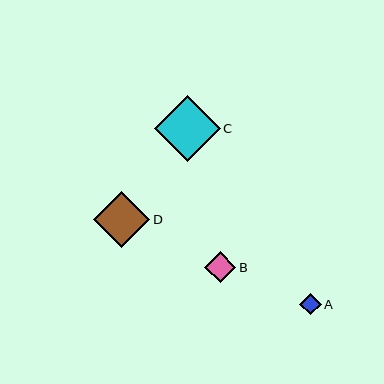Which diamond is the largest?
Diamond C is the largest with a size of approximately 66 pixels.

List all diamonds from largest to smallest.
From largest to smallest: C, D, B, A.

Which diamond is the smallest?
Diamond A is the smallest with a size of approximately 21 pixels.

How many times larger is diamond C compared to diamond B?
Diamond C is approximately 2.1 times the size of diamond B.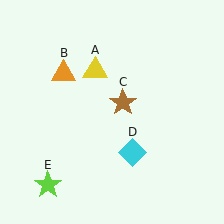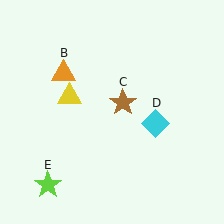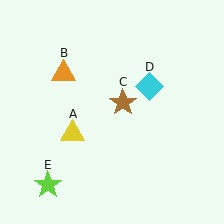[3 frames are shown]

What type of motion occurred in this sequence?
The yellow triangle (object A), cyan diamond (object D) rotated counterclockwise around the center of the scene.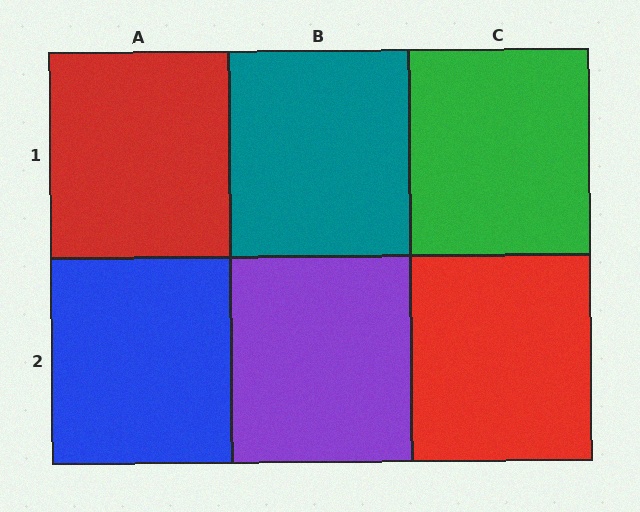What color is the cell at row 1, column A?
Red.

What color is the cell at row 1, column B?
Teal.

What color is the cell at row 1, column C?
Green.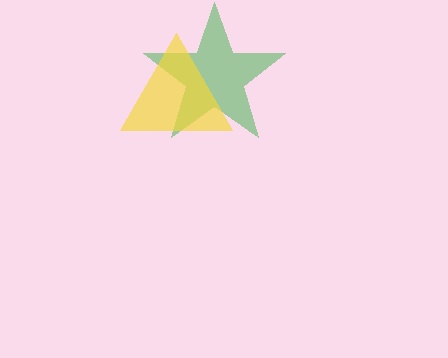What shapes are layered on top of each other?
The layered shapes are: a green star, a yellow triangle.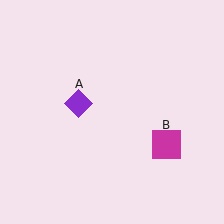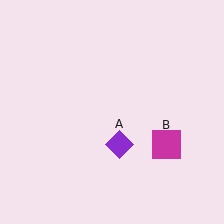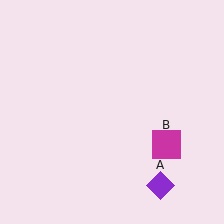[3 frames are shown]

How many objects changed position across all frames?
1 object changed position: purple diamond (object A).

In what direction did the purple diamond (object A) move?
The purple diamond (object A) moved down and to the right.